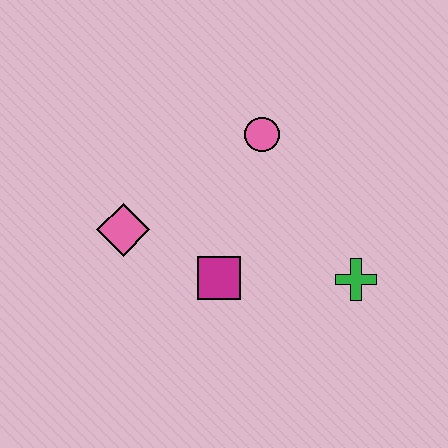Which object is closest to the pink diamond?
The magenta square is closest to the pink diamond.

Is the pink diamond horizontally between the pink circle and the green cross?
No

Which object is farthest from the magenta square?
The pink circle is farthest from the magenta square.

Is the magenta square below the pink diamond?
Yes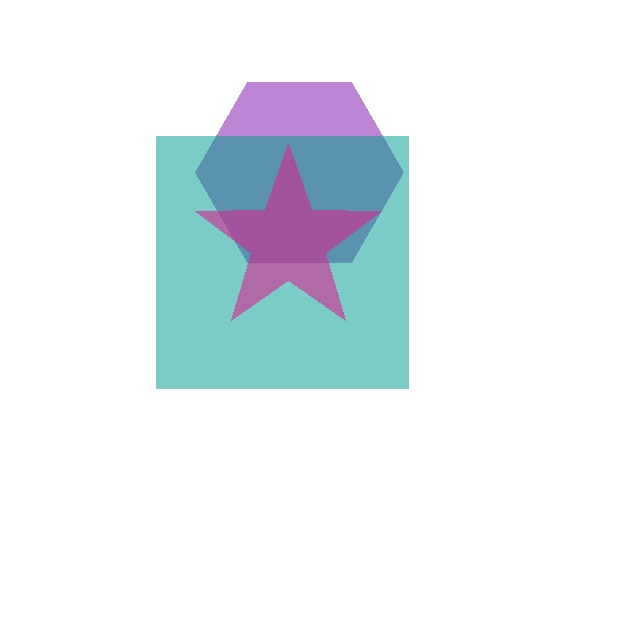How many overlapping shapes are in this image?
There are 3 overlapping shapes in the image.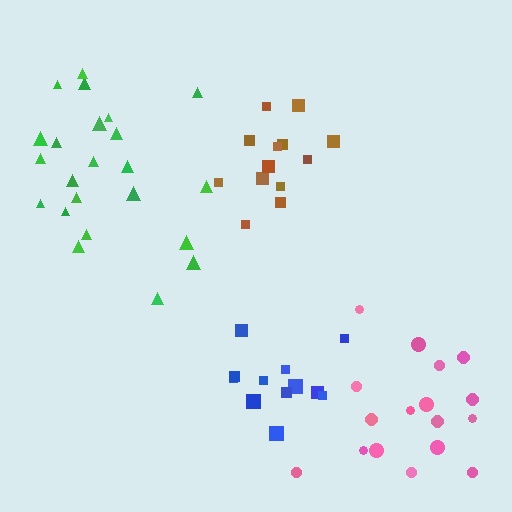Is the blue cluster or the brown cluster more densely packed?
Brown.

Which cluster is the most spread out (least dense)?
Green.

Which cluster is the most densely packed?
Brown.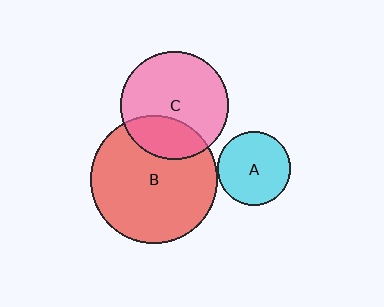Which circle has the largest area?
Circle B (red).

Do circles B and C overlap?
Yes.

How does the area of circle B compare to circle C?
Approximately 1.4 times.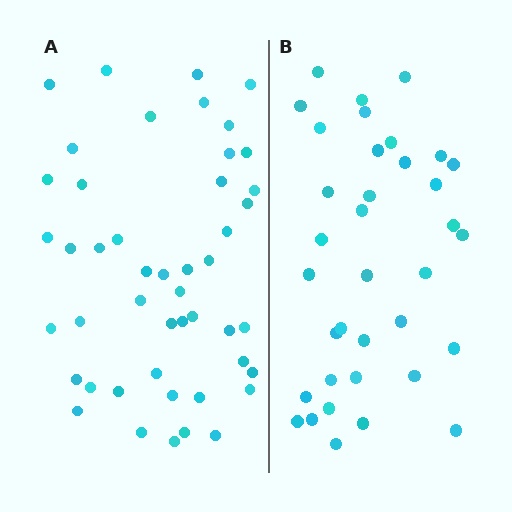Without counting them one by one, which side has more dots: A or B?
Region A (the left region) has more dots.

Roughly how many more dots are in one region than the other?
Region A has roughly 12 or so more dots than region B.